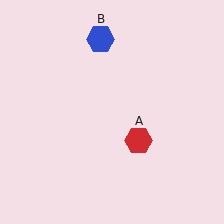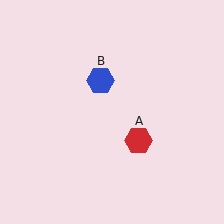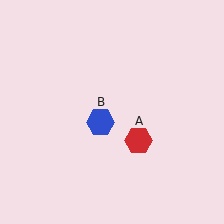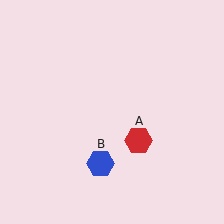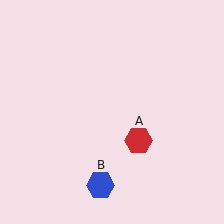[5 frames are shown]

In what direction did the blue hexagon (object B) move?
The blue hexagon (object B) moved down.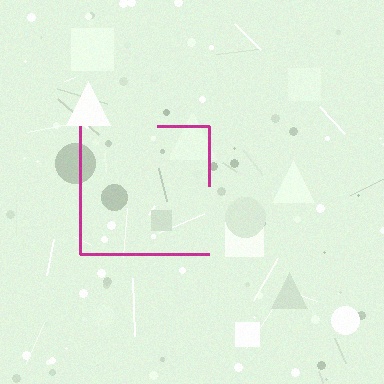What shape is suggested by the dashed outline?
The dashed outline suggests a square.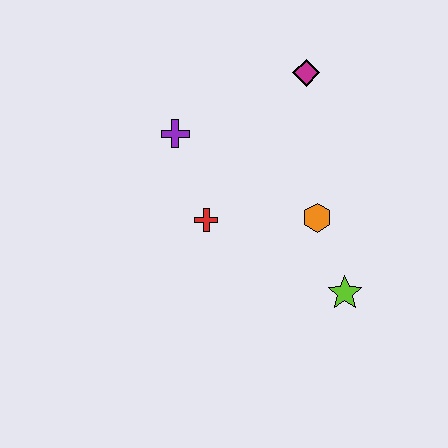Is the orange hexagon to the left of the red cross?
No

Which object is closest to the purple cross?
The red cross is closest to the purple cross.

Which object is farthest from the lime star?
The purple cross is farthest from the lime star.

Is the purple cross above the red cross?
Yes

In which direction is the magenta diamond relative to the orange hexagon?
The magenta diamond is above the orange hexagon.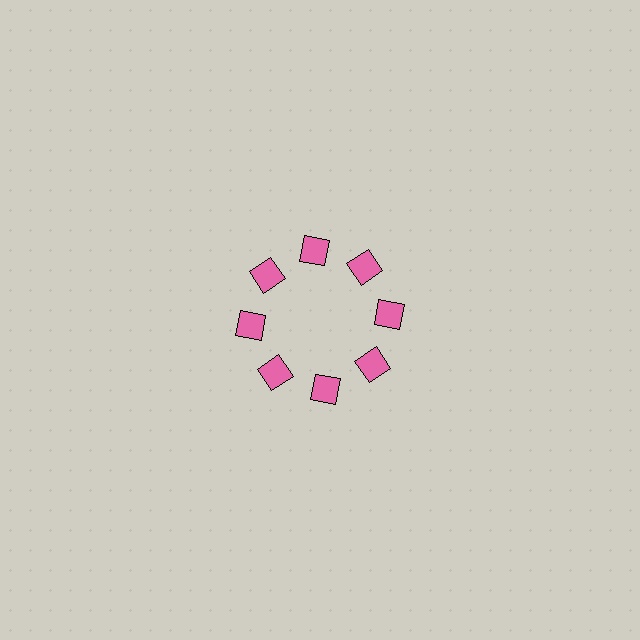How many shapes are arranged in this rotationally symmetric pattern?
There are 8 shapes, arranged in 8 groups of 1.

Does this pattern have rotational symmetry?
Yes, this pattern has 8-fold rotational symmetry. It looks the same after rotating 45 degrees around the center.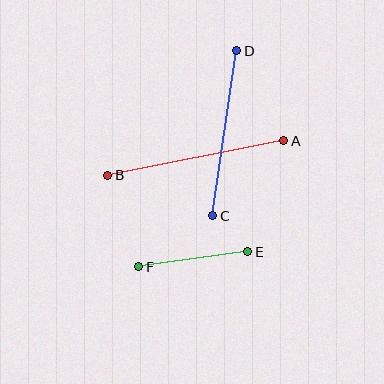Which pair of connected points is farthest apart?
Points A and B are farthest apart.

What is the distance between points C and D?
The distance is approximately 166 pixels.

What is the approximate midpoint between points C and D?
The midpoint is at approximately (225, 133) pixels.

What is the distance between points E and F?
The distance is approximately 110 pixels.